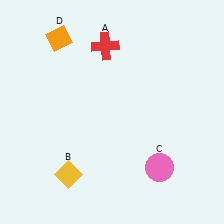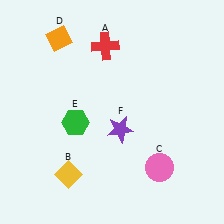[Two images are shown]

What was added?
A green hexagon (E), a purple star (F) were added in Image 2.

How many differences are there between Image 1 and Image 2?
There are 2 differences between the two images.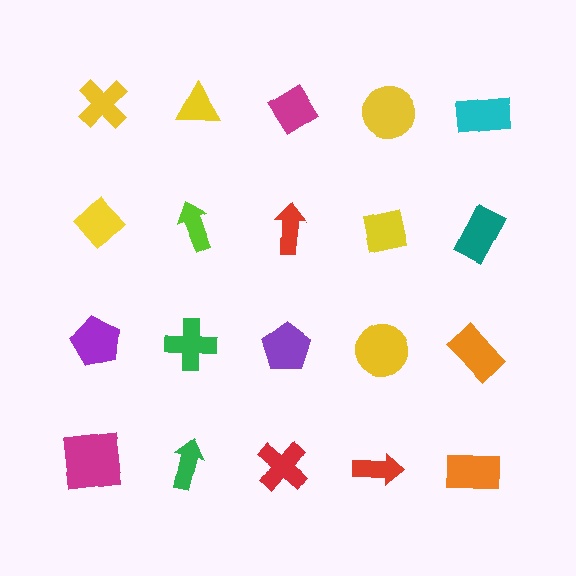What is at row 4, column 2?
A green arrow.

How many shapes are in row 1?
5 shapes.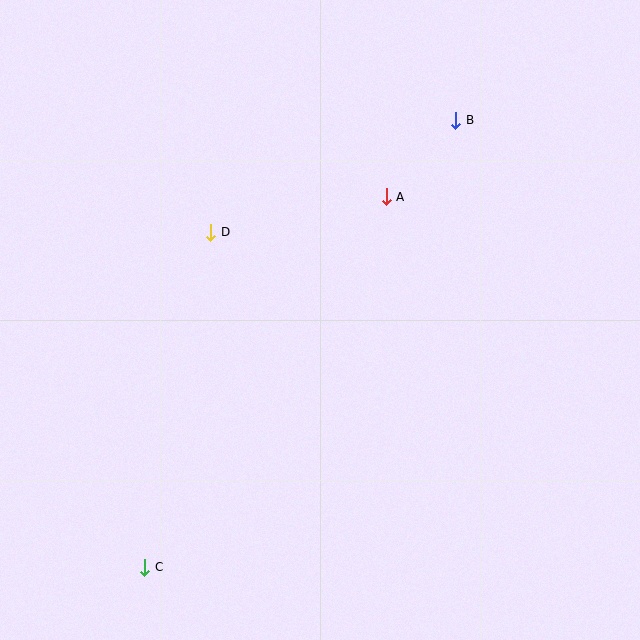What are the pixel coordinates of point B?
Point B is at (456, 120).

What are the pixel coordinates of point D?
Point D is at (211, 232).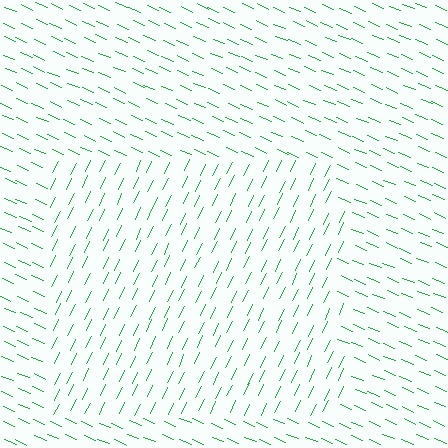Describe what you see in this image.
The image is filled with small green line segments. A rectangle region in the image has lines oriented differently from the surrounding lines, creating a visible texture boundary.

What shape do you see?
I see a rectangle.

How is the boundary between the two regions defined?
The boundary is defined purely by a change in line orientation (approximately 88 degrees difference). All lines are the same color and thickness.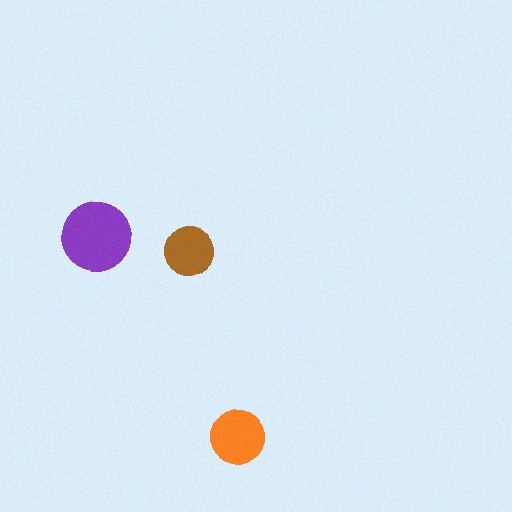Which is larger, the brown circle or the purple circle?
The purple one.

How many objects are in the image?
There are 3 objects in the image.